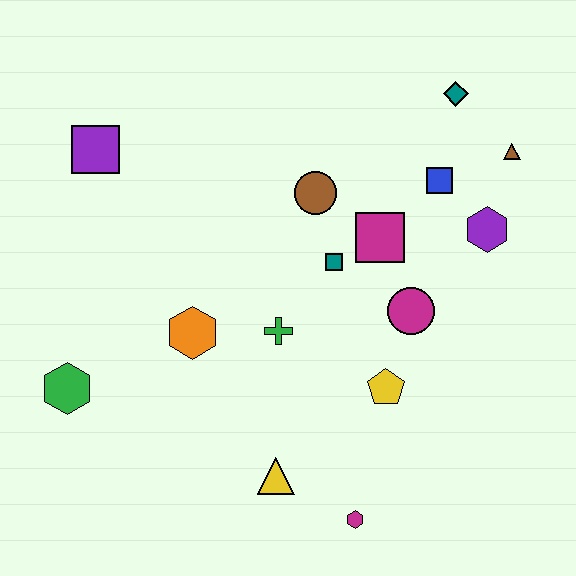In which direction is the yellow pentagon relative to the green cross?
The yellow pentagon is to the right of the green cross.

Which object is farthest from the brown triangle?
The green hexagon is farthest from the brown triangle.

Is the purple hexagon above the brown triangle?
No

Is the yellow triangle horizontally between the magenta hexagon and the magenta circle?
No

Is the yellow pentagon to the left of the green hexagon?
No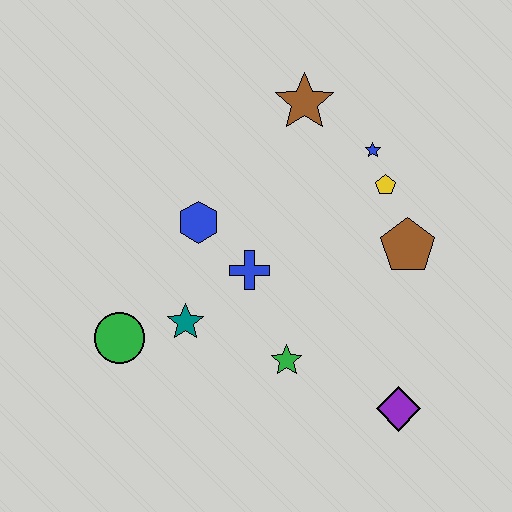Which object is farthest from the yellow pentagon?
The green circle is farthest from the yellow pentagon.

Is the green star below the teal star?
Yes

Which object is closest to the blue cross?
The blue hexagon is closest to the blue cross.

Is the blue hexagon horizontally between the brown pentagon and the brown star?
No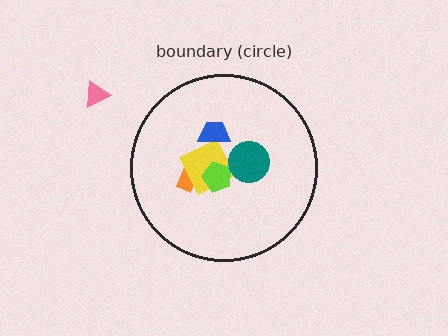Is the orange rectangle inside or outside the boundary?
Inside.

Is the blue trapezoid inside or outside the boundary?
Inside.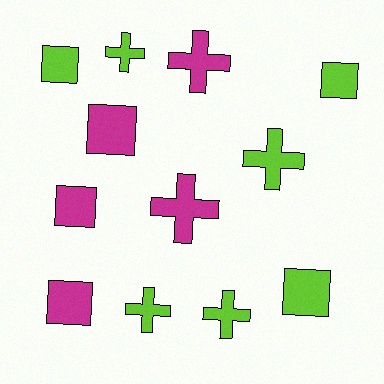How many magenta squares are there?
There are 3 magenta squares.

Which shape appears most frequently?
Square, with 6 objects.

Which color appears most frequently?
Lime, with 7 objects.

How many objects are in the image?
There are 12 objects.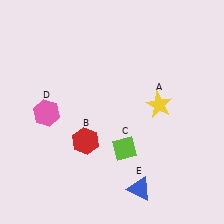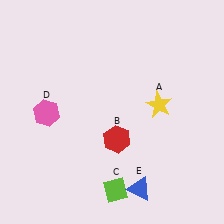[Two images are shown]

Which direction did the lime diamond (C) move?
The lime diamond (C) moved down.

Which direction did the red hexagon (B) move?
The red hexagon (B) moved right.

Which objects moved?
The objects that moved are: the red hexagon (B), the lime diamond (C).